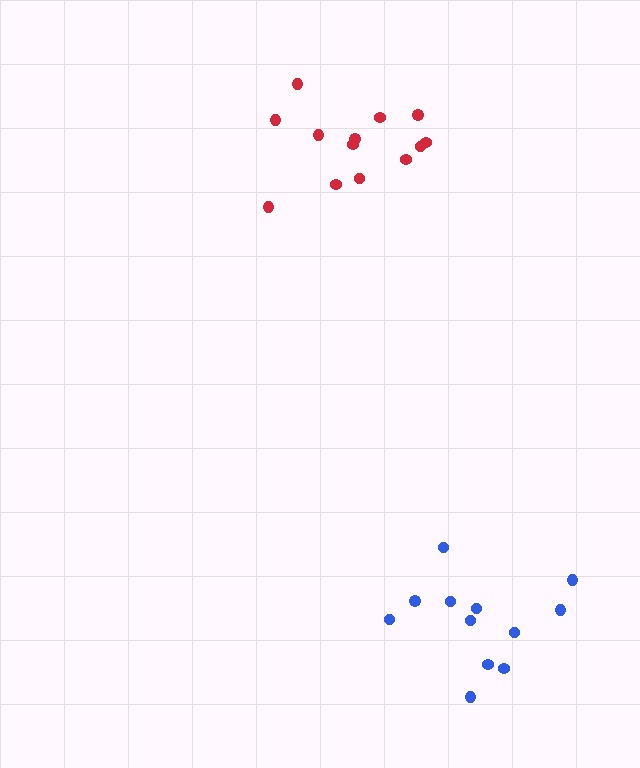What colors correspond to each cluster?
The clusters are colored: red, blue.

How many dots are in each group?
Group 1: 13 dots, Group 2: 12 dots (25 total).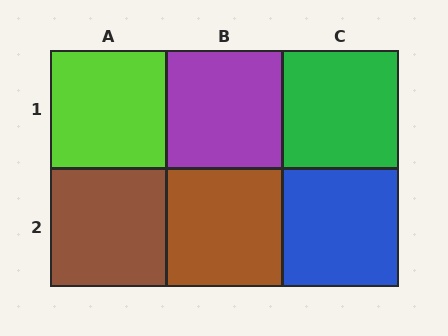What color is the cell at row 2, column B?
Brown.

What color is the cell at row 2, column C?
Blue.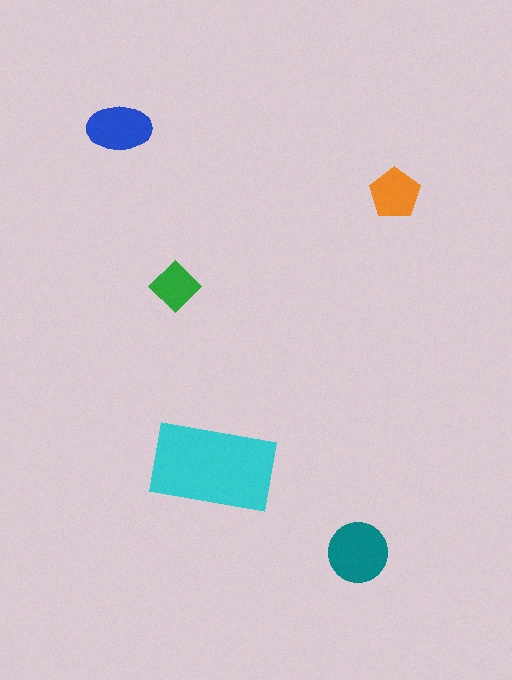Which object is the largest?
The cyan rectangle.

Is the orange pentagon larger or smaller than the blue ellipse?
Smaller.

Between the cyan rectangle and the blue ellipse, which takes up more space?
The cyan rectangle.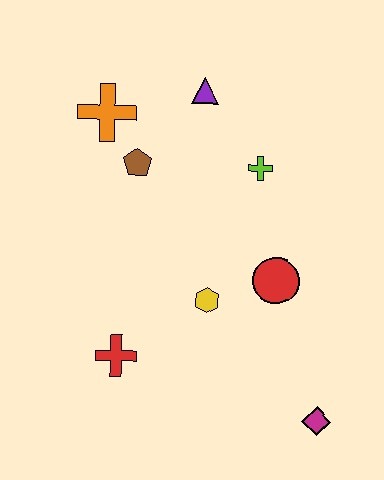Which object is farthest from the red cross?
The purple triangle is farthest from the red cross.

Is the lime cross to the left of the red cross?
No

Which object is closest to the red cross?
The yellow hexagon is closest to the red cross.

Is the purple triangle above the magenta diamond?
Yes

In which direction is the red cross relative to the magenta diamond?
The red cross is to the left of the magenta diamond.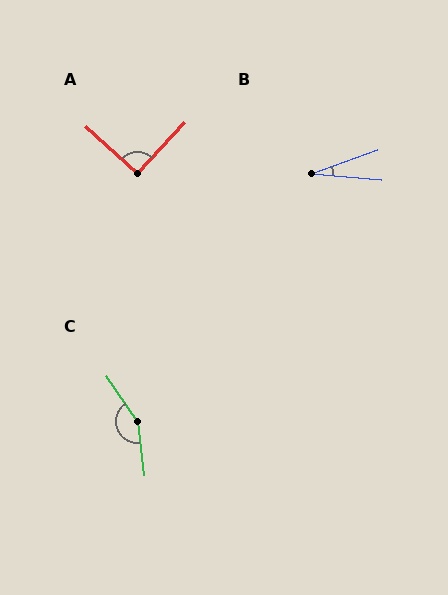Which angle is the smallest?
B, at approximately 24 degrees.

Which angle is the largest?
C, at approximately 152 degrees.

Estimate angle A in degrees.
Approximately 91 degrees.